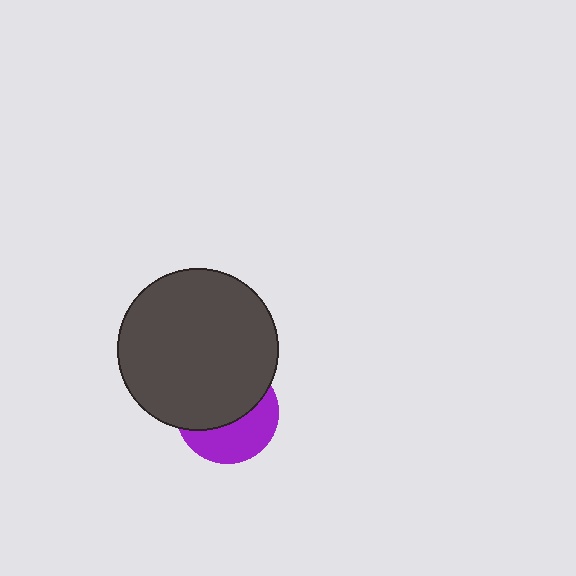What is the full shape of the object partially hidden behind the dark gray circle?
The partially hidden object is a purple circle.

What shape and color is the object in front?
The object in front is a dark gray circle.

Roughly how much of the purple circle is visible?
A small part of it is visible (roughly 43%).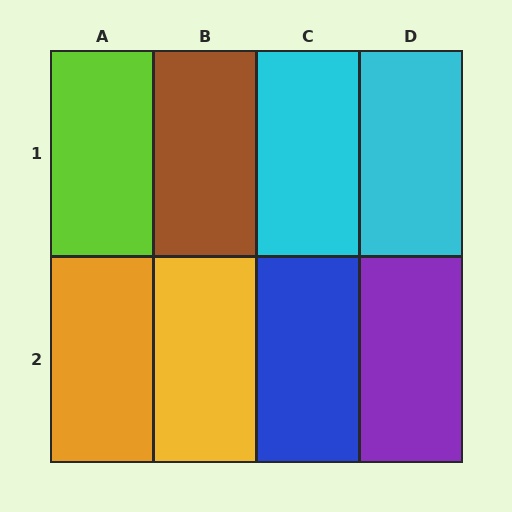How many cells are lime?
1 cell is lime.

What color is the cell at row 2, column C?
Blue.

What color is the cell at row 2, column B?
Yellow.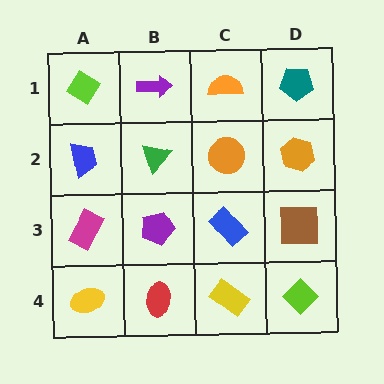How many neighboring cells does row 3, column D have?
3.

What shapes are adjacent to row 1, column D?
An orange hexagon (row 2, column D), an orange semicircle (row 1, column C).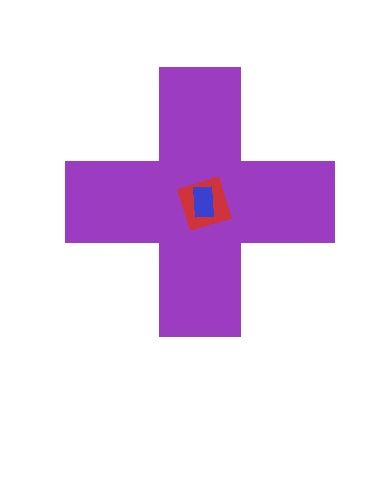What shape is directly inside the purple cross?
The red diamond.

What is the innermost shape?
The blue rectangle.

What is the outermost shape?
The purple cross.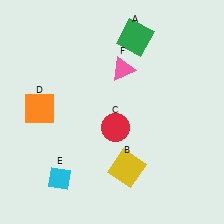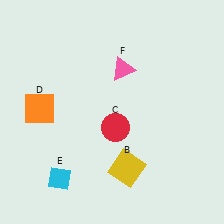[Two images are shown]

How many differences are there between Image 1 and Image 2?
There is 1 difference between the two images.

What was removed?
The green square (A) was removed in Image 2.